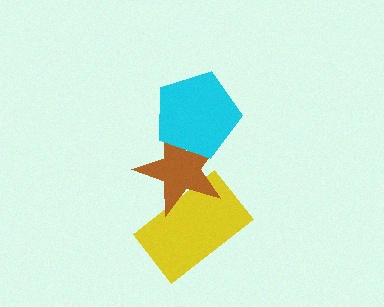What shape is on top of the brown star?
The cyan pentagon is on top of the brown star.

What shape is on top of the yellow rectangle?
The brown star is on top of the yellow rectangle.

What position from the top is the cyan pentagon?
The cyan pentagon is 1st from the top.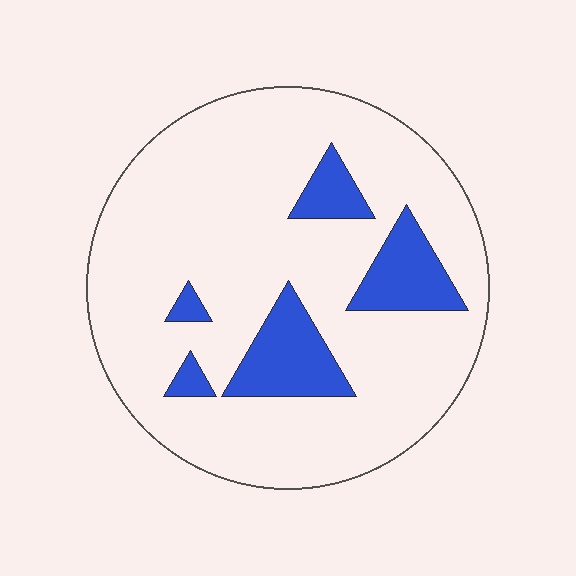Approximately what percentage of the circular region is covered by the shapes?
Approximately 15%.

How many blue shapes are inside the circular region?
5.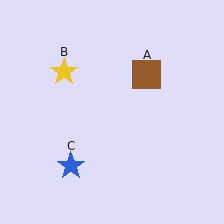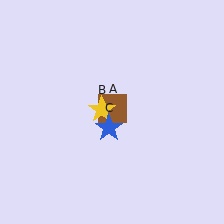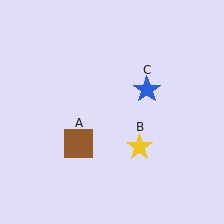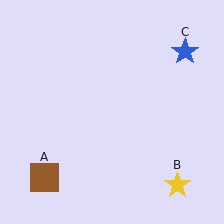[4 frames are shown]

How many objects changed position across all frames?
3 objects changed position: brown square (object A), yellow star (object B), blue star (object C).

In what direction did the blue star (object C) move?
The blue star (object C) moved up and to the right.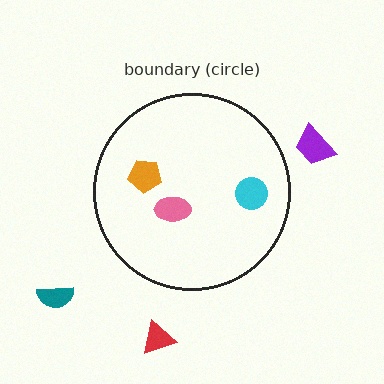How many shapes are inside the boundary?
3 inside, 3 outside.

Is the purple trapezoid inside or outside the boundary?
Outside.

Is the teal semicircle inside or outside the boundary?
Outside.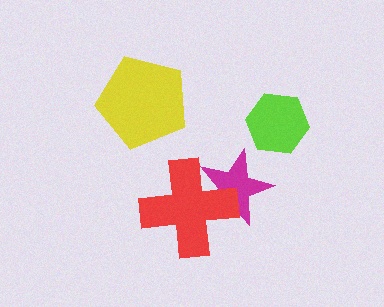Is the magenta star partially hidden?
Yes, it is partially covered by another shape.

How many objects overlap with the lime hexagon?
0 objects overlap with the lime hexagon.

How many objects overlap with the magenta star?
1 object overlaps with the magenta star.